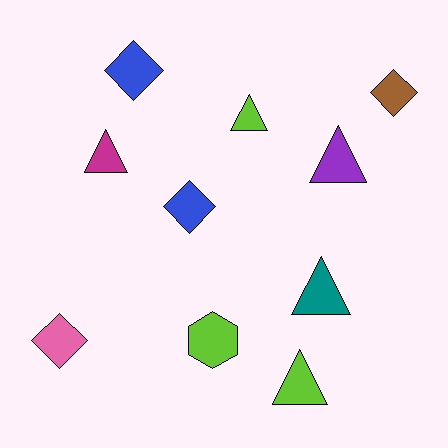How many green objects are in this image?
There are no green objects.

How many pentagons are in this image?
There are no pentagons.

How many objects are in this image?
There are 10 objects.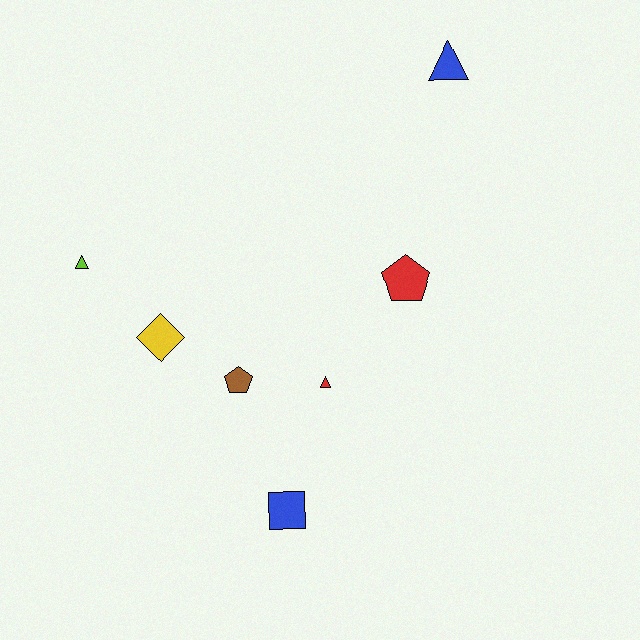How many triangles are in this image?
There are 3 triangles.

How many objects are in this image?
There are 7 objects.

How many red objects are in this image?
There are 2 red objects.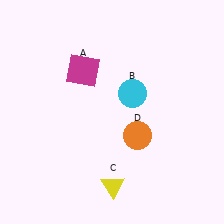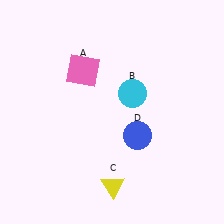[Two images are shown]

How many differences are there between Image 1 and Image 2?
There are 2 differences between the two images.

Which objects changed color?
A changed from magenta to pink. D changed from orange to blue.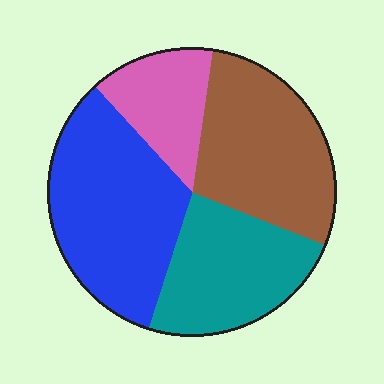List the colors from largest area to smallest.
From largest to smallest: blue, brown, teal, pink.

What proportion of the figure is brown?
Brown covers around 30% of the figure.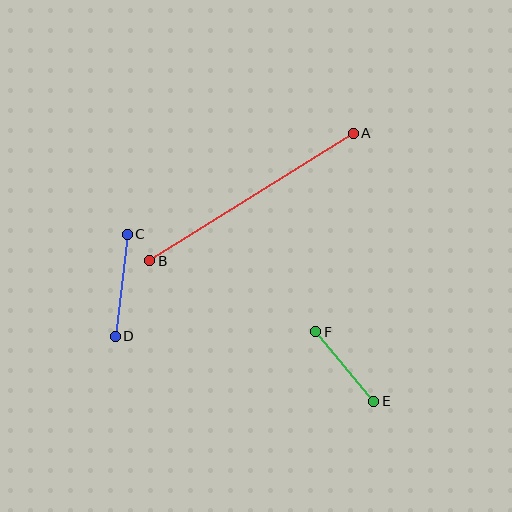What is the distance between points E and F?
The distance is approximately 91 pixels.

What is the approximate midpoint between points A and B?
The midpoint is at approximately (251, 197) pixels.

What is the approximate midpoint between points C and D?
The midpoint is at approximately (121, 285) pixels.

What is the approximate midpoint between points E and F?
The midpoint is at approximately (345, 366) pixels.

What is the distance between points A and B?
The distance is approximately 240 pixels.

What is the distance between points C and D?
The distance is approximately 103 pixels.